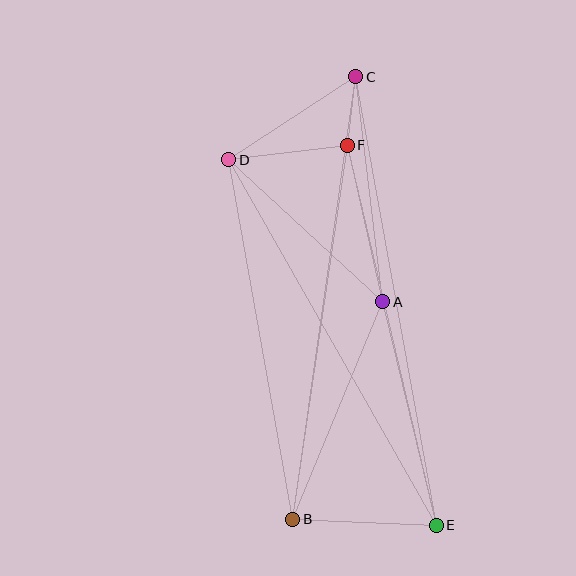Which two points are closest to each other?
Points C and F are closest to each other.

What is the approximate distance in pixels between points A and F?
The distance between A and F is approximately 160 pixels.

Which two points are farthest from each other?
Points C and E are farthest from each other.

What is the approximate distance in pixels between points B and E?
The distance between B and E is approximately 144 pixels.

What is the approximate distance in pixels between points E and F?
The distance between E and F is approximately 390 pixels.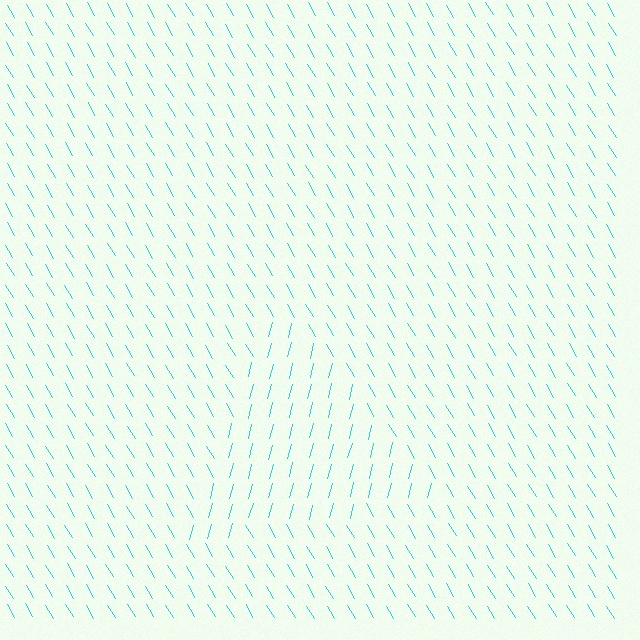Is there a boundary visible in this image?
Yes, there is a texture boundary formed by a change in line orientation.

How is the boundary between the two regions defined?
The boundary is defined purely by a change in line orientation (approximately 45 degrees difference). All lines are the same color and thickness.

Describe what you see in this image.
The image is filled with small cyan line segments. A triangle region in the image has lines oriented differently from the surrounding lines, creating a visible texture boundary.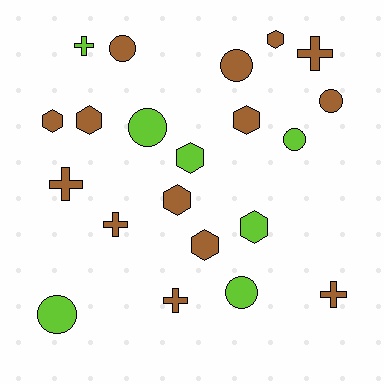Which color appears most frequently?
Brown, with 14 objects.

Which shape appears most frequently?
Hexagon, with 8 objects.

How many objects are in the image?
There are 21 objects.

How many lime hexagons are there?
There are 2 lime hexagons.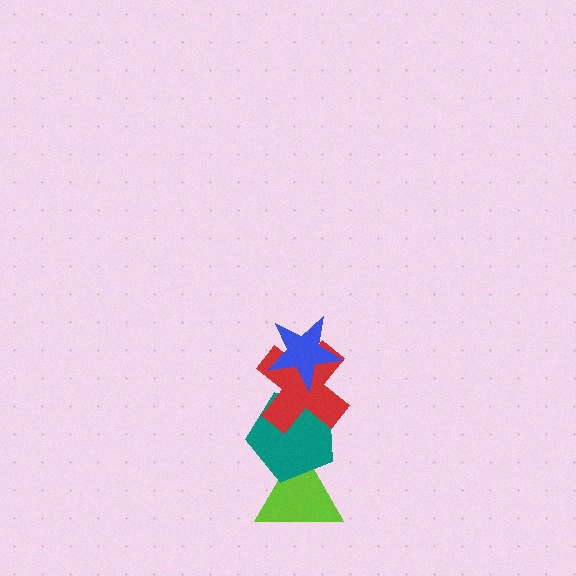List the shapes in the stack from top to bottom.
From top to bottom: the blue star, the red cross, the teal pentagon, the lime triangle.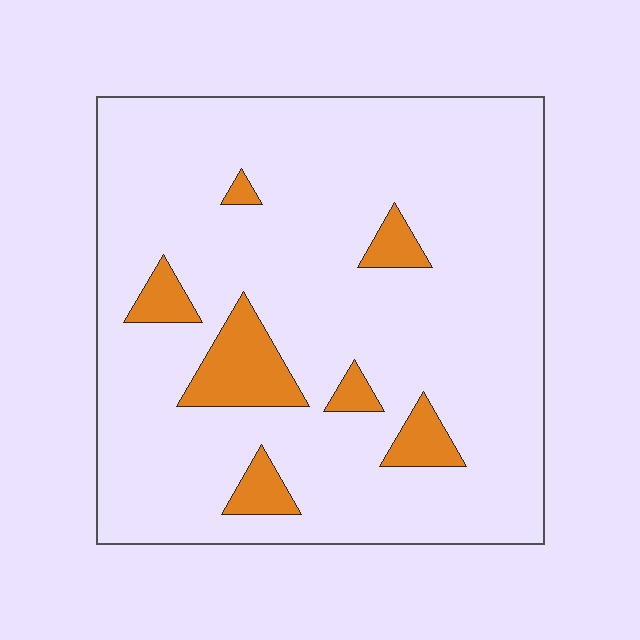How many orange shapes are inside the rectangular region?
7.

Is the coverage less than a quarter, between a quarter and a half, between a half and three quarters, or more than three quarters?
Less than a quarter.